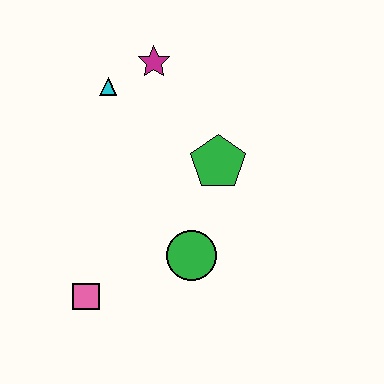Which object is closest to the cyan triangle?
The magenta star is closest to the cyan triangle.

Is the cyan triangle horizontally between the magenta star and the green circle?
No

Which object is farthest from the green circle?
The magenta star is farthest from the green circle.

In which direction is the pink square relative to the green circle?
The pink square is to the left of the green circle.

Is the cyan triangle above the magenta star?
No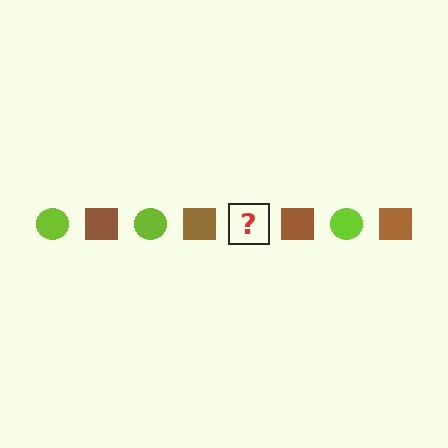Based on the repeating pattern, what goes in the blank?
The blank should be a lime circle.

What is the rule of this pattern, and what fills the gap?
The rule is that the pattern alternates between lime circle and brown square. The gap should be filled with a lime circle.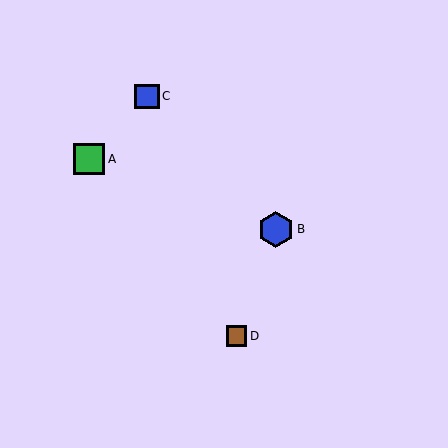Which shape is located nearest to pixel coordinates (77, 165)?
The green square (labeled A) at (89, 159) is nearest to that location.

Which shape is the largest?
The blue hexagon (labeled B) is the largest.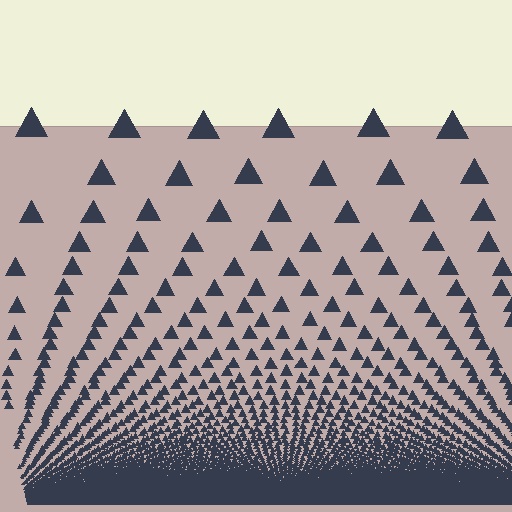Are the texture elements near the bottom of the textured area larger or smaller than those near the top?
Smaller. The gradient is inverted — elements near the bottom are smaller and denser.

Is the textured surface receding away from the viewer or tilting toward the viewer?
The surface appears to tilt toward the viewer. Texture elements get larger and sparser toward the top.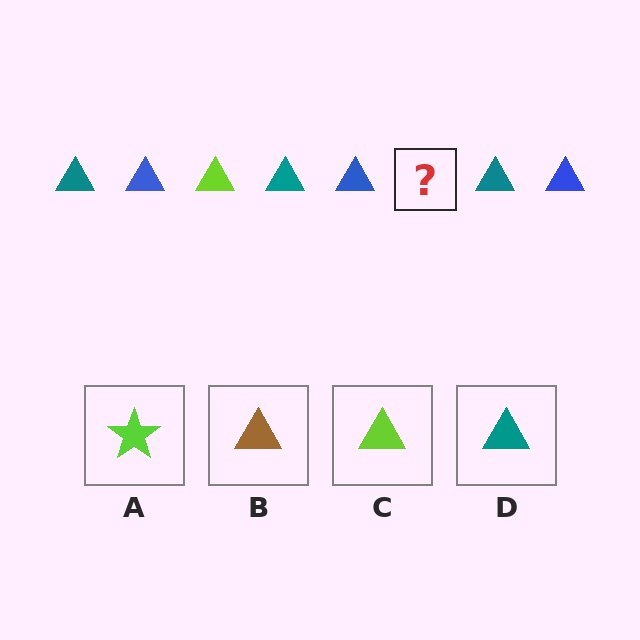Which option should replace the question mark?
Option C.